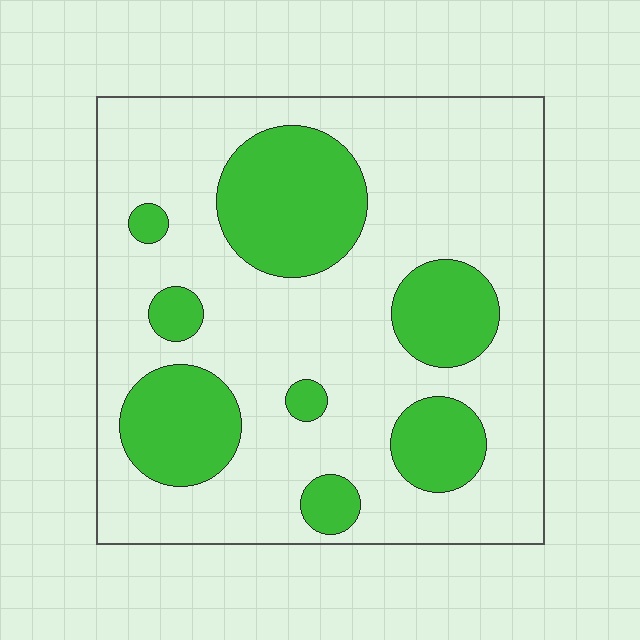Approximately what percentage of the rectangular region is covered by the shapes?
Approximately 25%.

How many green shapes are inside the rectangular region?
8.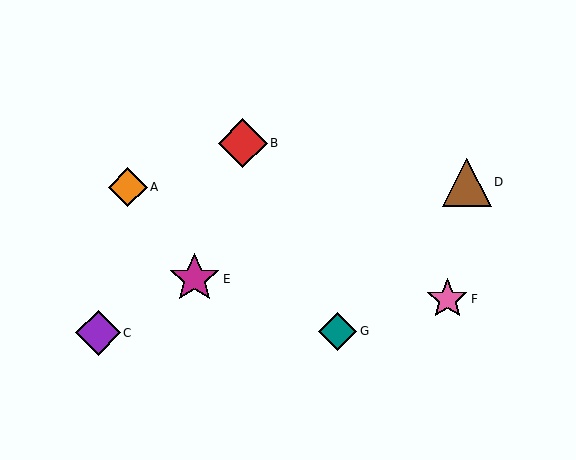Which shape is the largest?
The magenta star (labeled E) is the largest.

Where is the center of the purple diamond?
The center of the purple diamond is at (98, 333).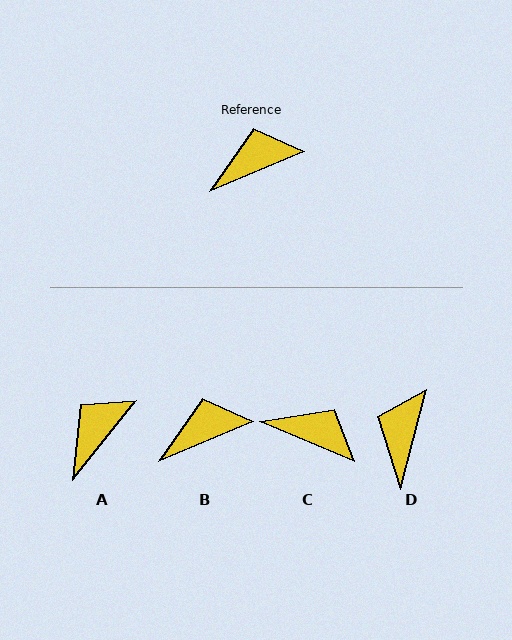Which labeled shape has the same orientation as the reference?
B.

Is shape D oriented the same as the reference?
No, it is off by about 53 degrees.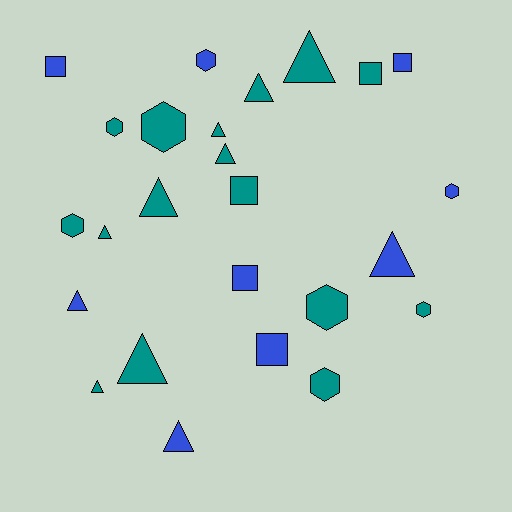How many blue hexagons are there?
There are 2 blue hexagons.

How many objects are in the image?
There are 25 objects.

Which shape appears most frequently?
Triangle, with 11 objects.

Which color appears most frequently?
Teal, with 16 objects.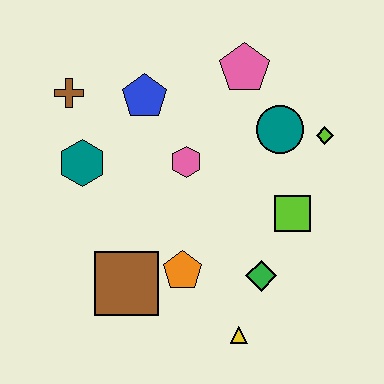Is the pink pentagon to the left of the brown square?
No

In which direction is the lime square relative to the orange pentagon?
The lime square is to the right of the orange pentagon.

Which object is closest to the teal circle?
The lime diamond is closest to the teal circle.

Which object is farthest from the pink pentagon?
The yellow triangle is farthest from the pink pentagon.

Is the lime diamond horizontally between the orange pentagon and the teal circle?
No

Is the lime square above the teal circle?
No